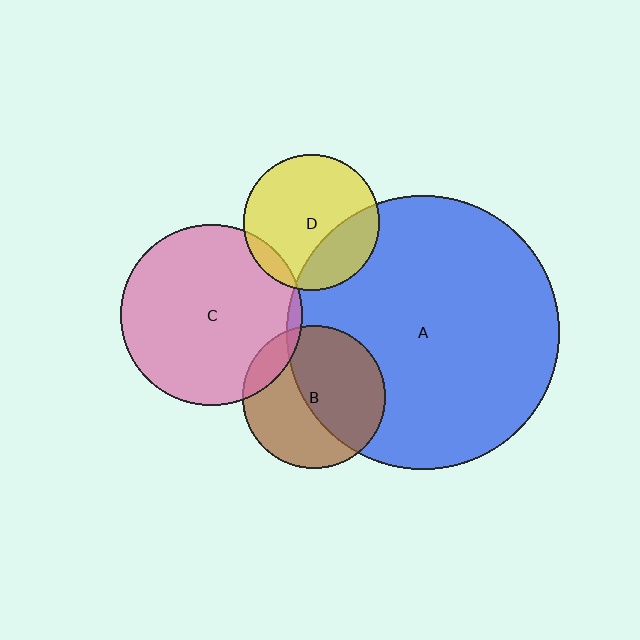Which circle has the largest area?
Circle A (blue).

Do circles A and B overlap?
Yes.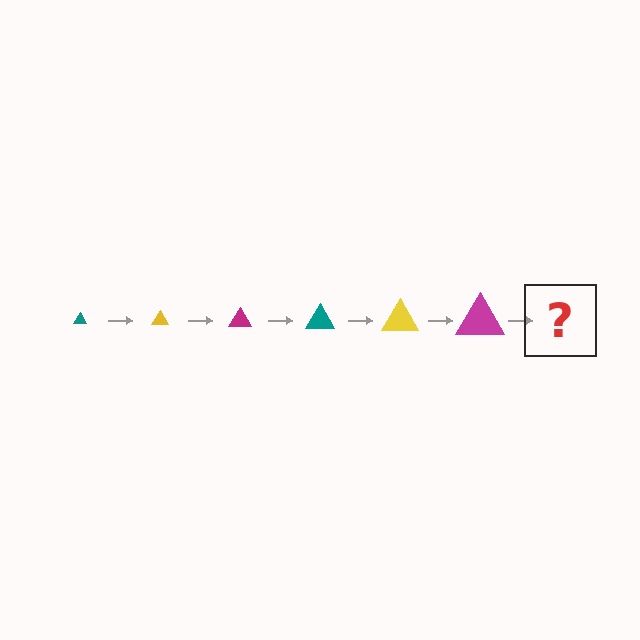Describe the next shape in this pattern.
It should be a teal triangle, larger than the previous one.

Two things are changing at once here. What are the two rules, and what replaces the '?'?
The two rules are that the triangle grows larger each step and the color cycles through teal, yellow, and magenta. The '?' should be a teal triangle, larger than the previous one.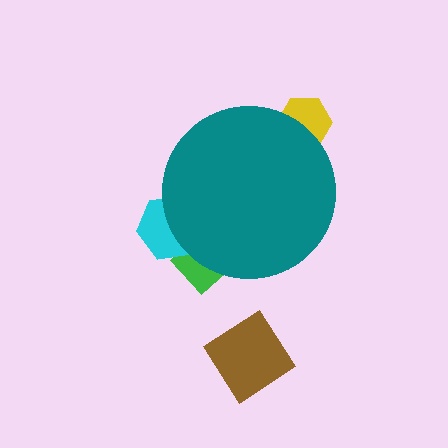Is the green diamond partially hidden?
Yes, the green diamond is partially hidden behind the teal circle.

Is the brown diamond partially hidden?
No, the brown diamond is fully visible.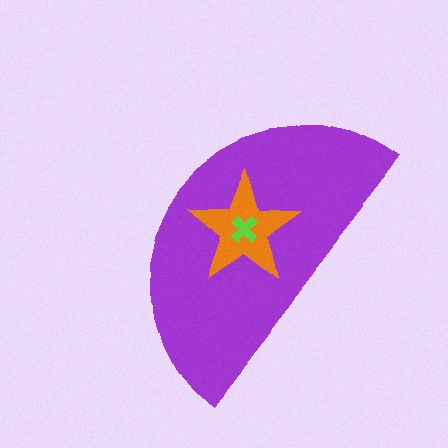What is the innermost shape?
The lime cross.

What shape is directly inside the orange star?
The lime cross.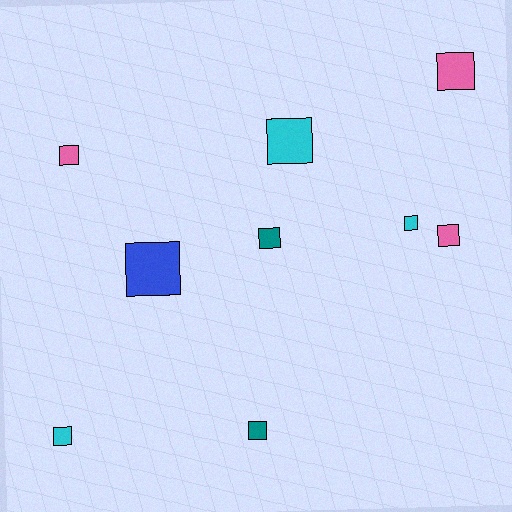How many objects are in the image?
There are 9 objects.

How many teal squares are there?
There are 2 teal squares.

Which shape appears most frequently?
Square, with 9 objects.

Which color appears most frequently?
Pink, with 3 objects.